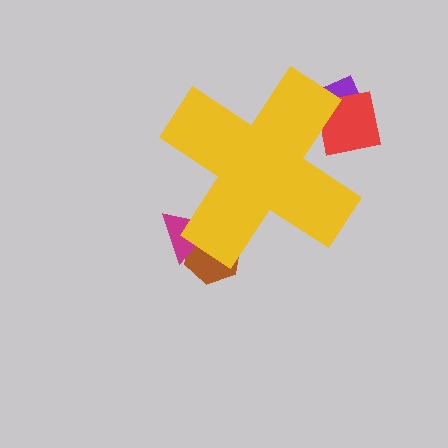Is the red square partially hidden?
Yes, the red square is partially hidden behind the yellow cross.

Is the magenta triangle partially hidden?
Yes, the magenta triangle is partially hidden behind the yellow cross.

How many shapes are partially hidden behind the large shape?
4 shapes are partially hidden.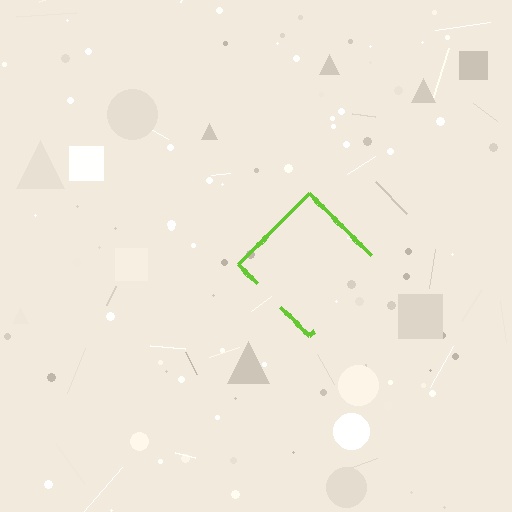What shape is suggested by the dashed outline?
The dashed outline suggests a diamond.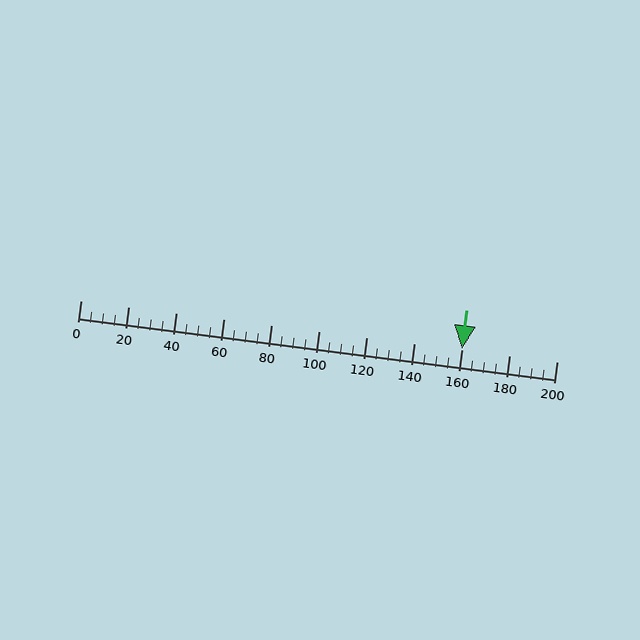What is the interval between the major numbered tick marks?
The major tick marks are spaced 20 units apart.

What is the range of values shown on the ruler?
The ruler shows values from 0 to 200.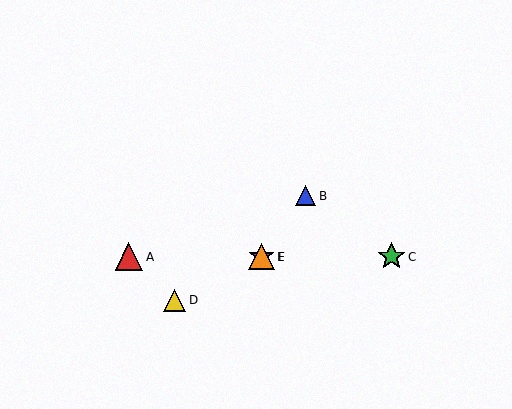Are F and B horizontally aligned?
No, F is at y≈257 and B is at y≈196.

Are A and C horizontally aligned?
Yes, both are at y≈257.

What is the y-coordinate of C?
Object C is at y≈257.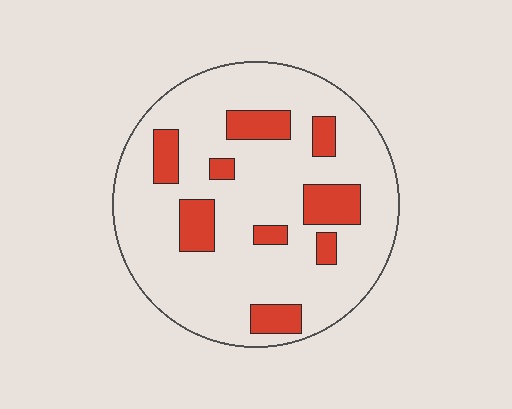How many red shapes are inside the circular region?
9.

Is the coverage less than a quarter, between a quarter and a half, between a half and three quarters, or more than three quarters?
Less than a quarter.